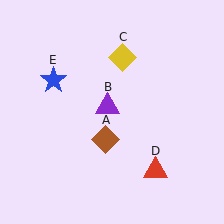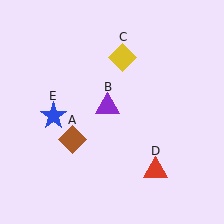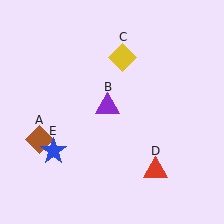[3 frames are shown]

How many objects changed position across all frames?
2 objects changed position: brown diamond (object A), blue star (object E).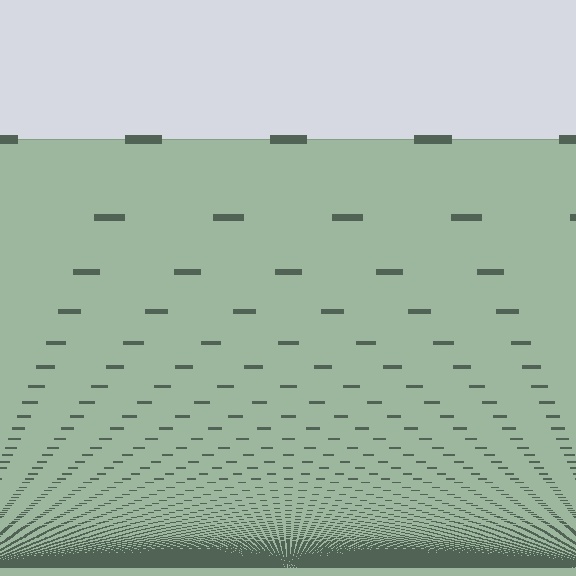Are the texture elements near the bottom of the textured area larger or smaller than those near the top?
Smaller. The gradient is inverted — elements near the bottom are smaller and denser.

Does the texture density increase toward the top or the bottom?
Density increases toward the bottom.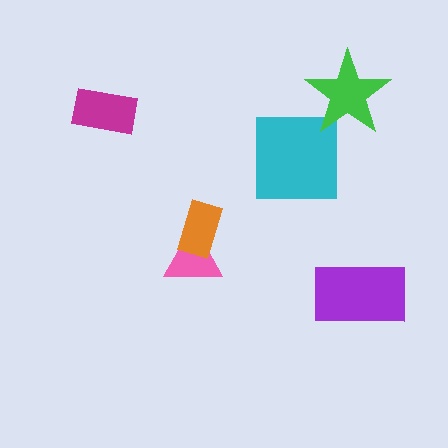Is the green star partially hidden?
No, no other shape covers it.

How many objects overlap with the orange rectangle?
1 object overlaps with the orange rectangle.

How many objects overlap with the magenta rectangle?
0 objects overlap with the magenta rectangle.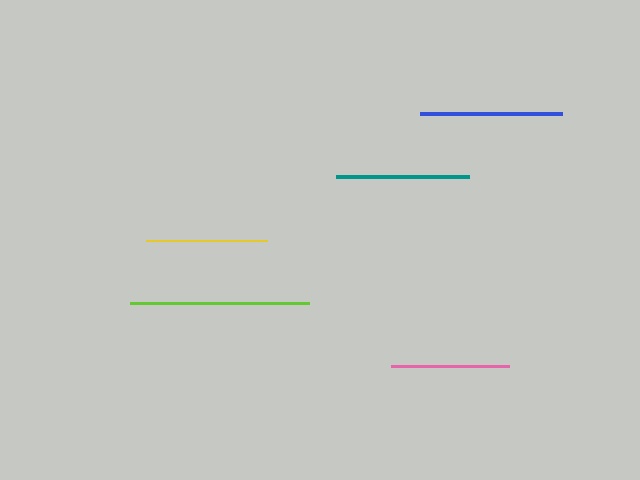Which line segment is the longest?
The lime line is the longest at approximately 179 pixels.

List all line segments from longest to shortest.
From longest to shortest: lime, blue, teal, yellow, pink.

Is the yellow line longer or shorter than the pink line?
The yellow line is longer than the pink line.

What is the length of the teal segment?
The teal segment is approximately 132 pixels long.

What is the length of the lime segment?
The lime segment is approximately 179 pixels long.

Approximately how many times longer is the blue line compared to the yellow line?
The blue line is approximately 1.2 times the length of the yellow line.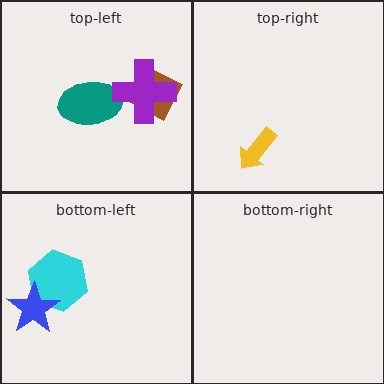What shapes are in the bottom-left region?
The cyan hexagon, the blue star.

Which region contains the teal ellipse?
The top-left region.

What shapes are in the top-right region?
The yellow arrow.